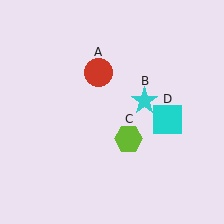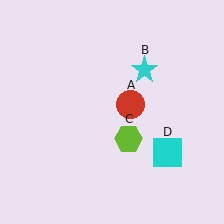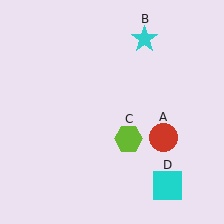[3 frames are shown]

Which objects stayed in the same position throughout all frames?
Lime hexagon (object C) remained stationary.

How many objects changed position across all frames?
3 objects changed position: red circle (object A), cyan star (object B), cyan square (object D).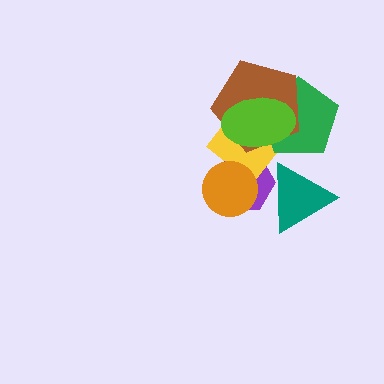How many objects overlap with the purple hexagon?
4 objects overlap with the purple hexagon.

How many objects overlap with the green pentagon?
3 objects overlap with the green pentagon.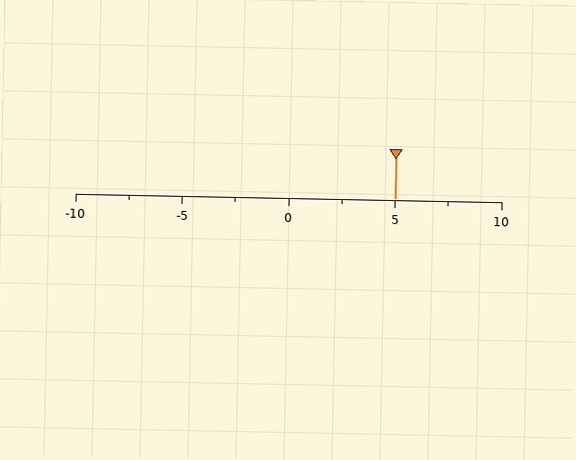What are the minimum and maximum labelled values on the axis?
The axis runs from -10 to 10.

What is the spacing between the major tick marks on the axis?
The major ticks are spaced 5 apart.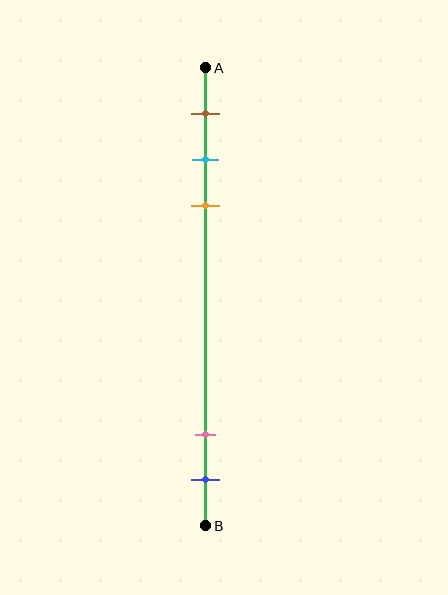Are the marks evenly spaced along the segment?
No, the marks are not evenly spaced.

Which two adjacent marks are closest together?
The cyan and orange marks are the closest adjacent pair.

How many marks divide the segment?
There are 5 marks dividing the segment.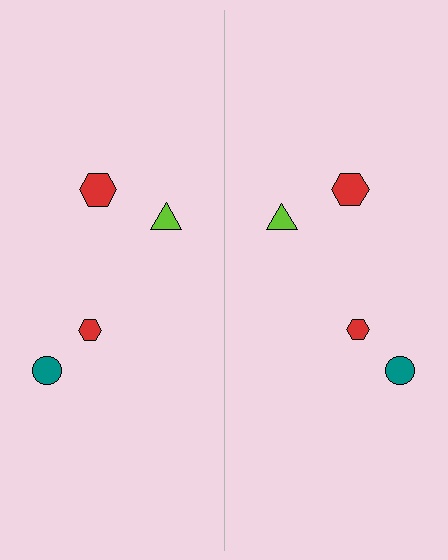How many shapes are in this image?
There are 8 shapes in this image.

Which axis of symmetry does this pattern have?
The pattern has a vertical axis of symmetry running through the center of the image.